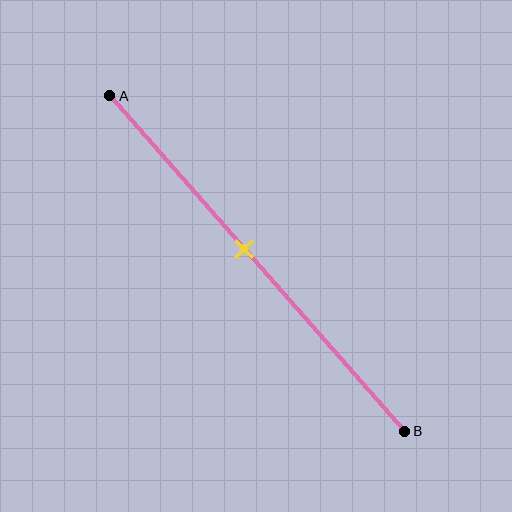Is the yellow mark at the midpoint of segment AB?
No, the mark is at about 45% from A, not at the 50% midpoint.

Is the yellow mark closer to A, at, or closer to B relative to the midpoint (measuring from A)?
The yellow mark is closer to point A than the midpoint of segment AB.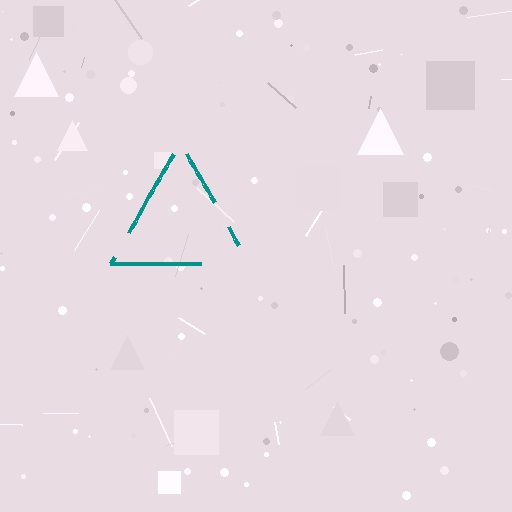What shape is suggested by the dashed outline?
The dashed outline suggests a triangle.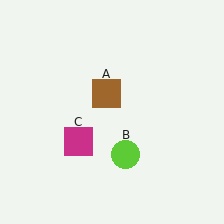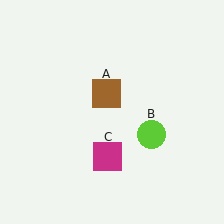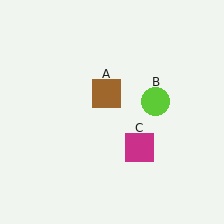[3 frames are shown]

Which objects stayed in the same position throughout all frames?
Brown square (object A) remained stationary.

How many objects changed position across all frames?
2 objects changed position: lime circle (object B), magenta square (object C).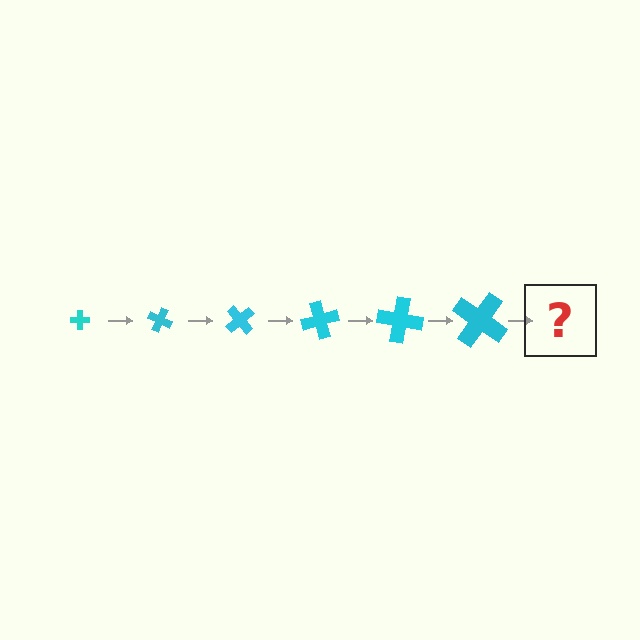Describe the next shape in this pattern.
It should be a cross, larger than the previous one and rotated 150 degrees from the start.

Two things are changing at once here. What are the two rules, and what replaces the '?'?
The two rules are that the cross grows larger each step and it rotates 25 degrees each step. The '?' should be a cross, larger than the previous one and rotated 150 degrees from the start.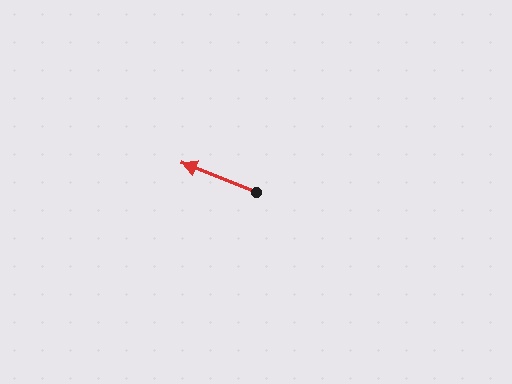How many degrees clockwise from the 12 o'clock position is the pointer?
Approximately 291 degrees.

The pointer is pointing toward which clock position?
Roughly 10 o'clock.